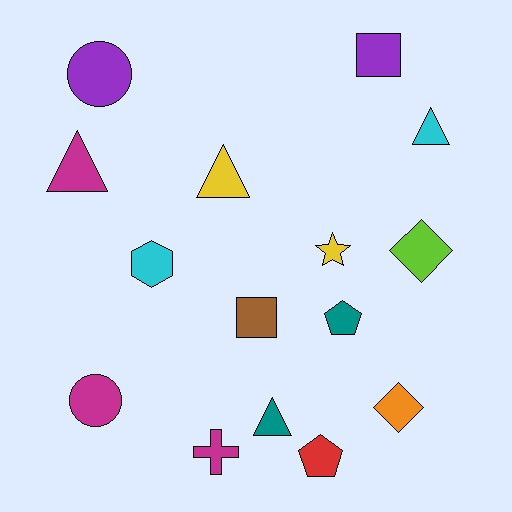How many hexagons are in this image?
There is 1 hexagon.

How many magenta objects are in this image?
There are 3 magenta objects.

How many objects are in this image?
There are 15 objects.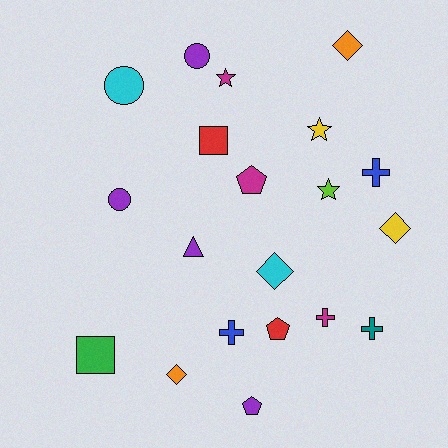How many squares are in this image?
There are 2 squares.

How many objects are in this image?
There are 20 objects.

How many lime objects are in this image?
There is 1 lime object.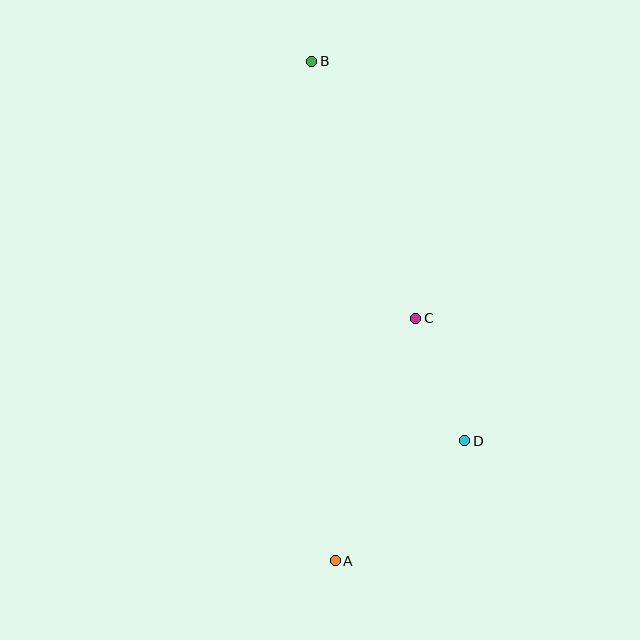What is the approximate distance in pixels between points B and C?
The distance between B and C is approximately 277 pixels.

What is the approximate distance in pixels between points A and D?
The distance between A and D is approximately 176 pixels.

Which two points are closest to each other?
Points C and D are closest to each other.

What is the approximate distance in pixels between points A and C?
The distance between A and C is approximately 255 pixels.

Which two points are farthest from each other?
Points A and B are farthest from each other.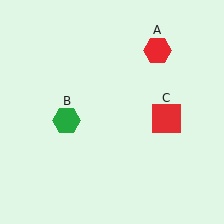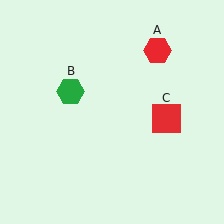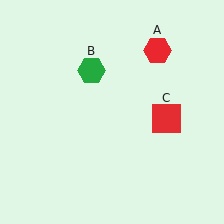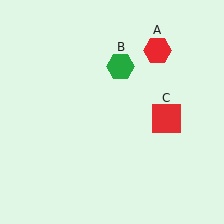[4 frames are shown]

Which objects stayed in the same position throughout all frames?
Red hexagon (object A) and red square (object C) remained stationary.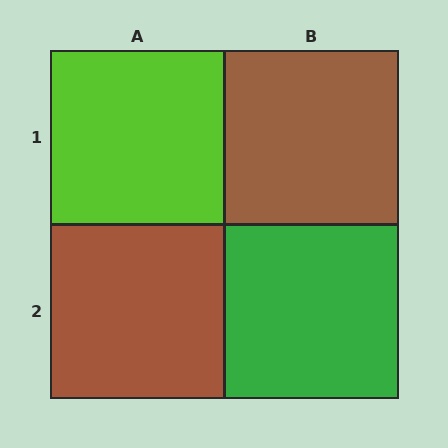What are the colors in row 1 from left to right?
Lime, brown.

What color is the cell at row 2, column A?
Brown.